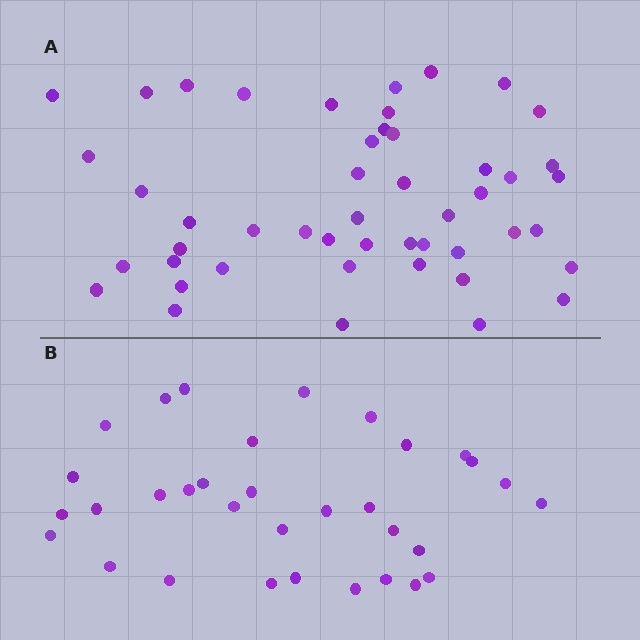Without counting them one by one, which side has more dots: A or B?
Region A (the top region) has more dots.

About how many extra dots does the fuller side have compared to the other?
Region A has approximately 15 more dots than region B.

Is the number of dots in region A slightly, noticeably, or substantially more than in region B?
Region A has substantially more. The ratio is roughly 1.5 to 1.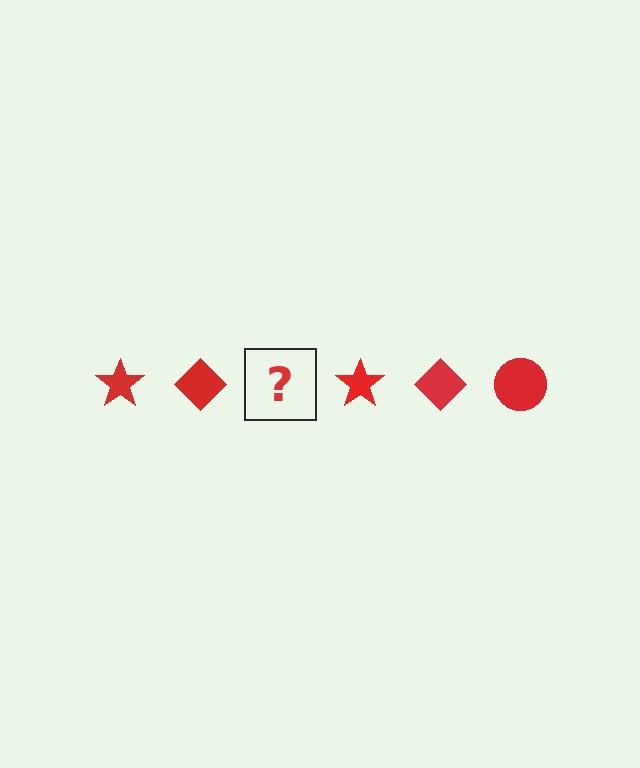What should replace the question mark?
The question mark should be replaced with a red circle.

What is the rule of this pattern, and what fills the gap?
The rule is that the pattern cycles through star, diamond, circle shapes in red. The gap should be filled with a red circle.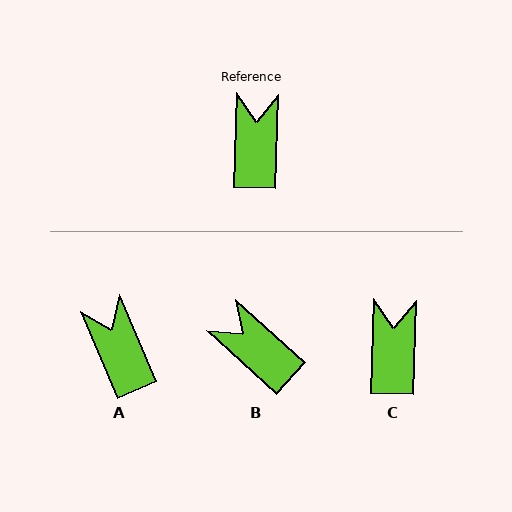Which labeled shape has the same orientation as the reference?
C.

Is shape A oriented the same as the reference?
No, it is off by about 25 degrees.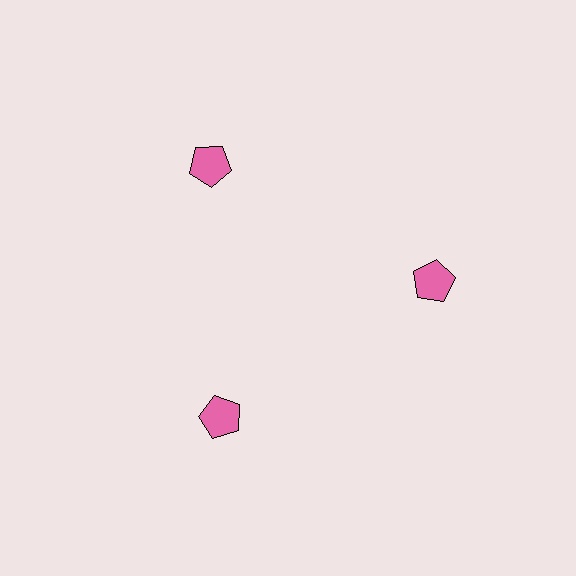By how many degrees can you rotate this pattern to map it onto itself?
The pattern maps onto itself every 120 degrees of rotation.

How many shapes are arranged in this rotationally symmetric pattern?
There are 3 shapes, arranged in 3 groups of 1.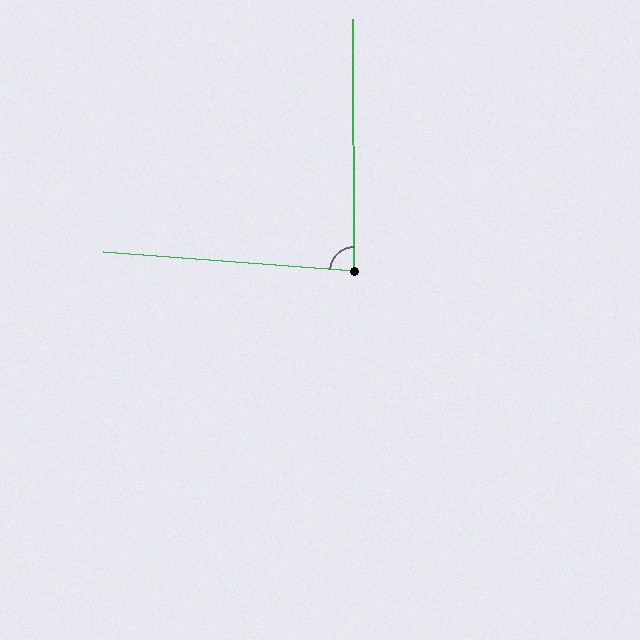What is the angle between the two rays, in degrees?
Approximately 86 degrees.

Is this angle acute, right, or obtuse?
It is approximately a right angle.